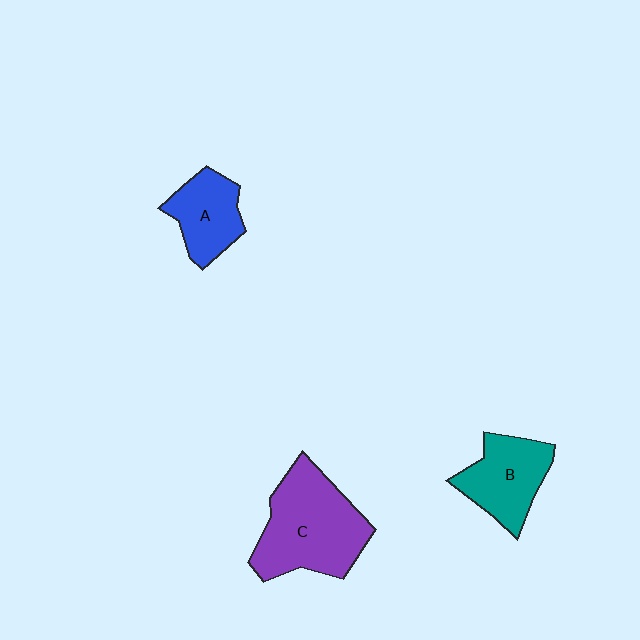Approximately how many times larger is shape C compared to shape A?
Approximately 1.9 times.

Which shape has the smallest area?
Shape A (blue).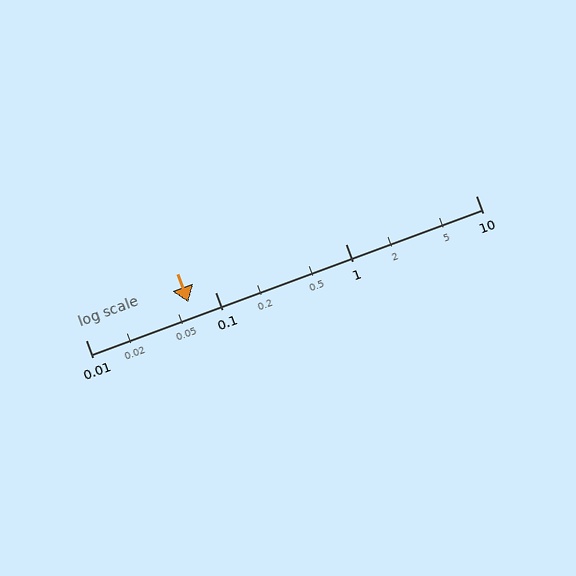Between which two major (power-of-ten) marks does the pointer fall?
The pointer is between 0.01 and 0.1.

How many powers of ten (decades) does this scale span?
The scale spans 3 decades, from 0.01 to 10.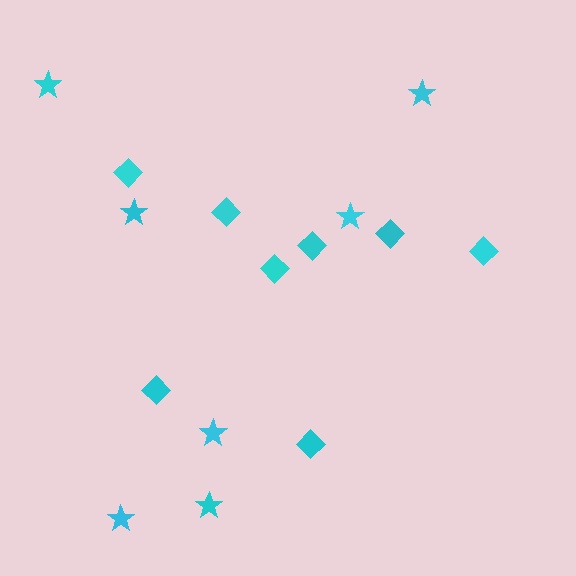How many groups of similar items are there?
There are 2 groups: one group of diamonds (8) and one group of stars (7).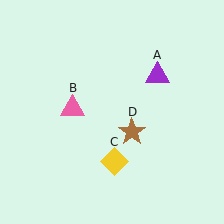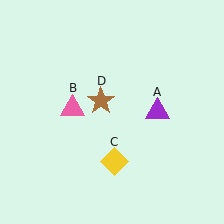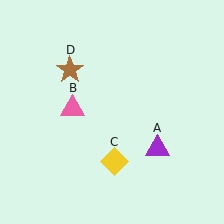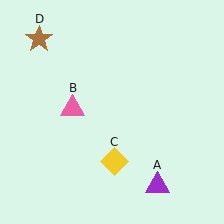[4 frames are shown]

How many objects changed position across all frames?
2 objects changed position: purple triangle (object A), brown star (object D).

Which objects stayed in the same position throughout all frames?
Pink triangle (object B) and yellow diamond (object C) remained stationary.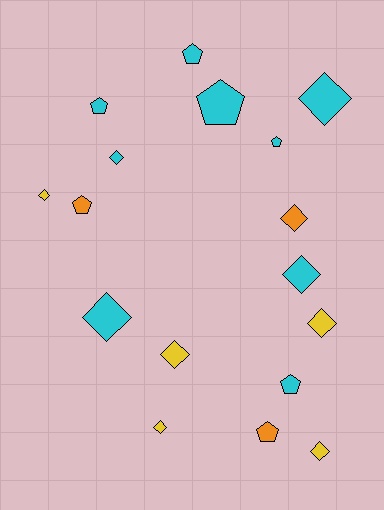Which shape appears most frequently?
Diamond, with 10 objects.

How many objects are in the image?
There are 17 objects.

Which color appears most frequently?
Cyan, with 9 objects.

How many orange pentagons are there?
There are 2 orange pentagons.